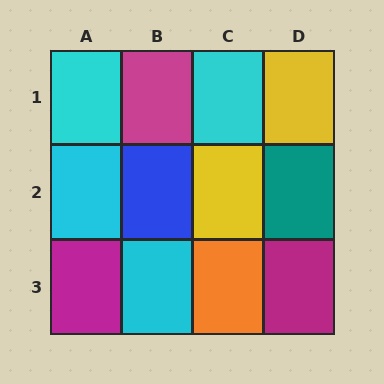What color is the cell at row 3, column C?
Orange.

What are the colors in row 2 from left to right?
Cyan, blue, yellow, teal.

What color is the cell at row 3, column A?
Magenta.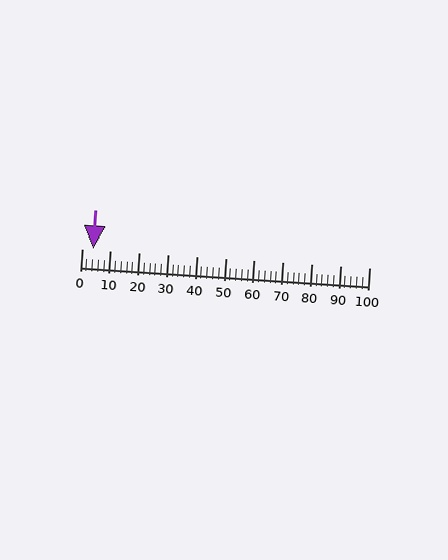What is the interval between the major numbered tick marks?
The major tick marks are spaced 10 units apart.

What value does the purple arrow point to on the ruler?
The purple arrow points to approximately 4.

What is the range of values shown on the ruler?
The ruler shows values from 0 to 100.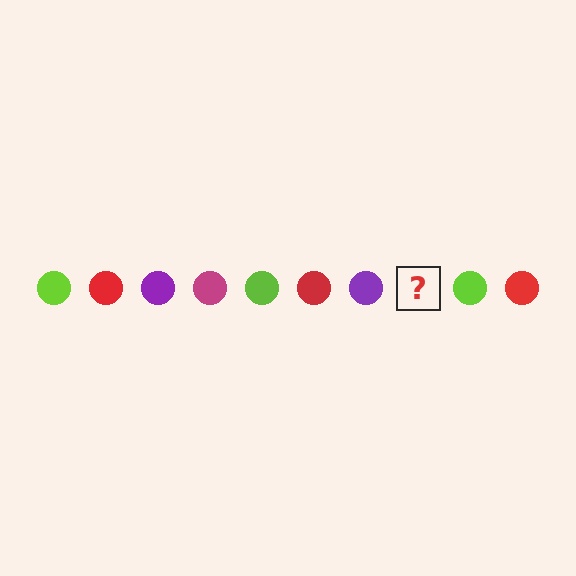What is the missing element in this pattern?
The missing element is a magenta circle.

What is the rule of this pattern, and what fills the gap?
The rule is that the pattern cycles through lime, red, purple, magenta circles. The gap should be filled with a magenta circle.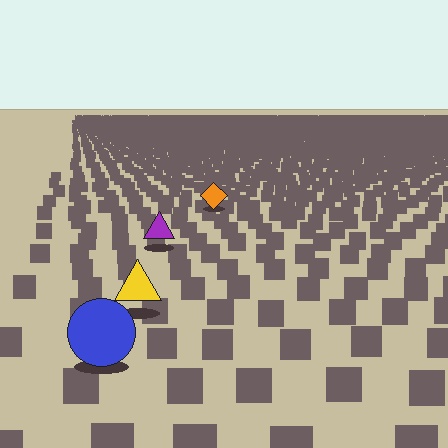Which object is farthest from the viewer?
The orange diamond is farthest from the viewer. It appears smaller and the ground texture around it is denser.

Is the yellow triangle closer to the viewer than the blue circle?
No. The blue circle is closer — you can tell from the texture gradient: the ground texture is coarser near it.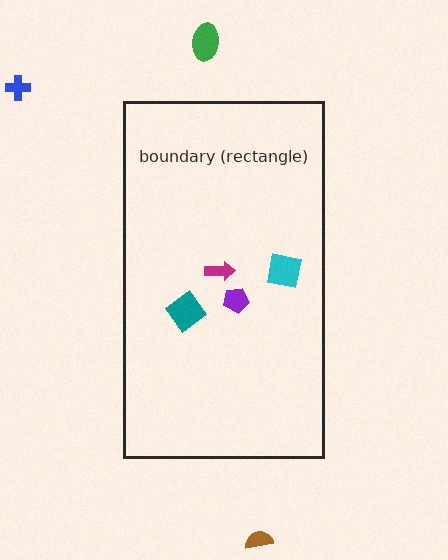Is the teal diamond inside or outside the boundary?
Inside.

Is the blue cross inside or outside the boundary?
Outside.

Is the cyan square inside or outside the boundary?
Inside.